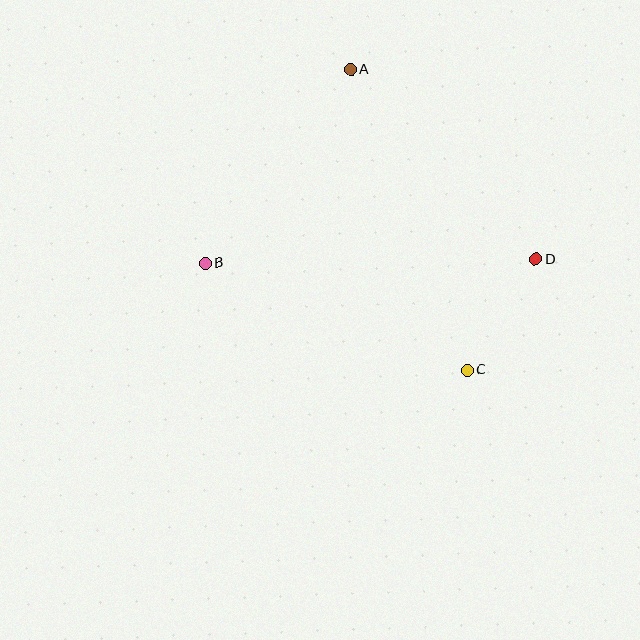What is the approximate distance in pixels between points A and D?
The distance between A and D is approximately 265 pixels.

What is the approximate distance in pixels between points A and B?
The distance between A and B is approximately 242 pixels.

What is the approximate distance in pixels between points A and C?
The distance between A and C is approximately 322 pixels.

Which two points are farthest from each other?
Points B and D are farthest from each other.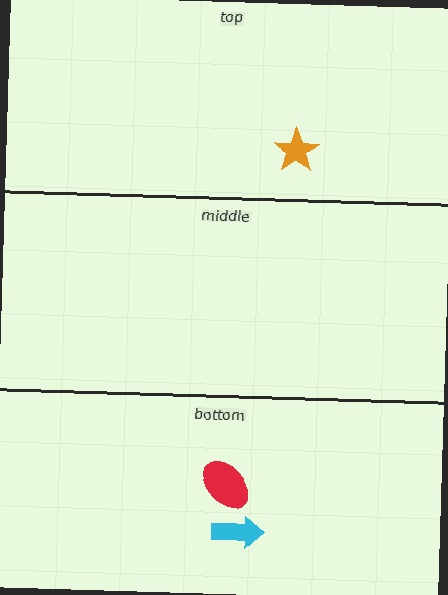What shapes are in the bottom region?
The cyan arrow, the red ellipse.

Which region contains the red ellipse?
The bottom region.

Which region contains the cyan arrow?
The bottom region.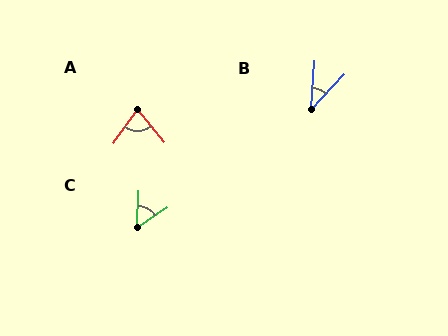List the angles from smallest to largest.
B (39°), C (54°), A (74°).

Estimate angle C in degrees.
Approximately 54 degrees.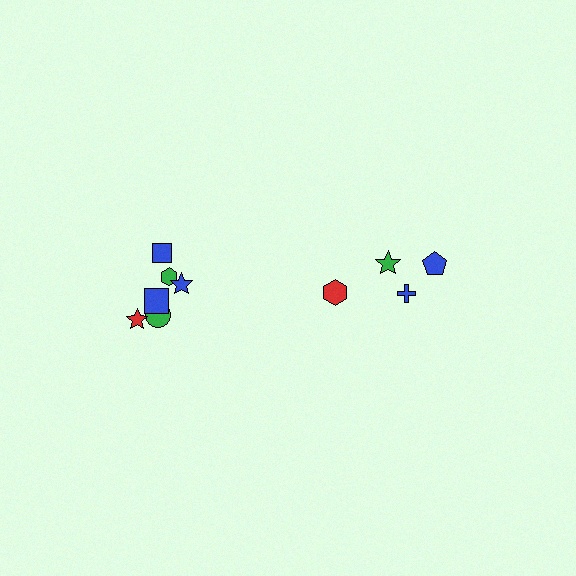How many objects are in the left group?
There are 6 objects.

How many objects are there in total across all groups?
There are 10 objects.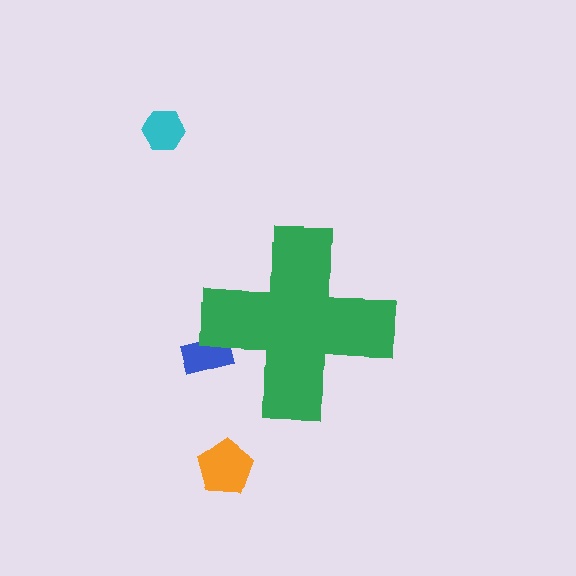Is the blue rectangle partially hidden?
Yes, the blue rectangle is partially hidden behind the green cross.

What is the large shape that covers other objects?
A green cross.